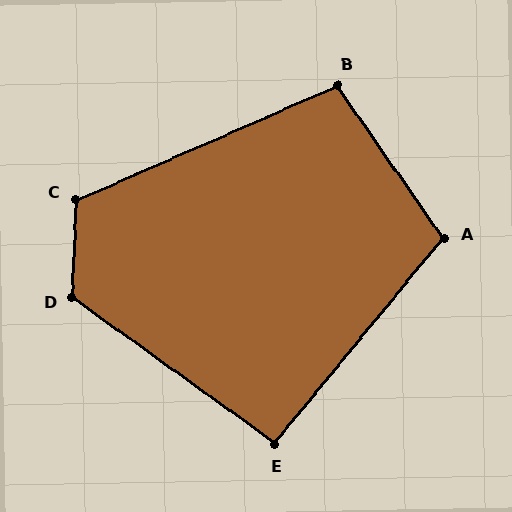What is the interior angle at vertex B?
Approximately 101 degrees (obtuse).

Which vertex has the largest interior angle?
D, at approximately 123 degrees.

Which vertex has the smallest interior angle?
E, at approximately 94 degrees.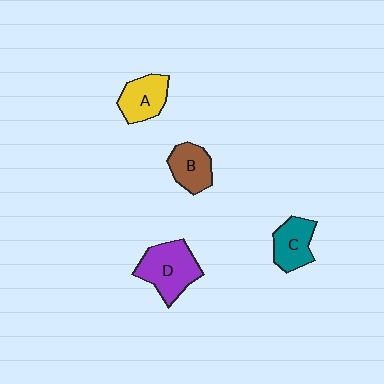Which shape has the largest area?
Shape D (purple).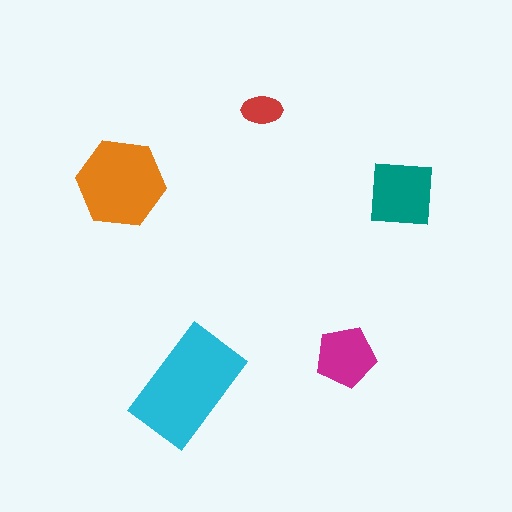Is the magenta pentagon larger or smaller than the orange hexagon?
Smaller.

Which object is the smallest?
The red ellipse.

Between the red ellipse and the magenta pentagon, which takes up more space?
The magenta pentagon.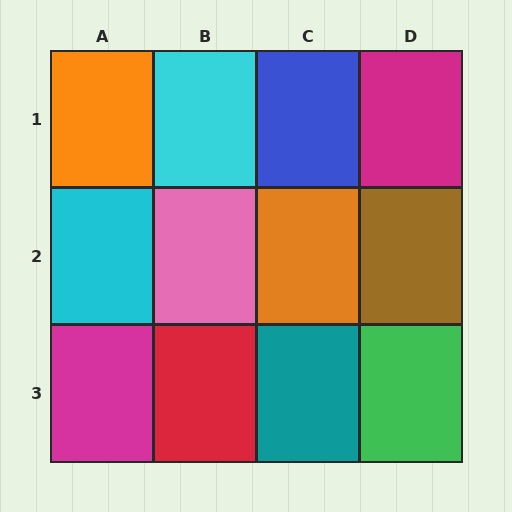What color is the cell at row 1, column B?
Cyan.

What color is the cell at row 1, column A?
Orange.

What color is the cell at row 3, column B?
Red.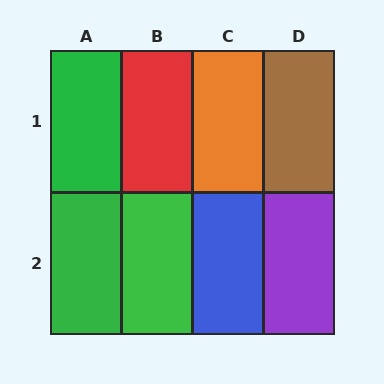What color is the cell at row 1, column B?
Red.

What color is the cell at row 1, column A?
Green.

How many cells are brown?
1 cell is brown.